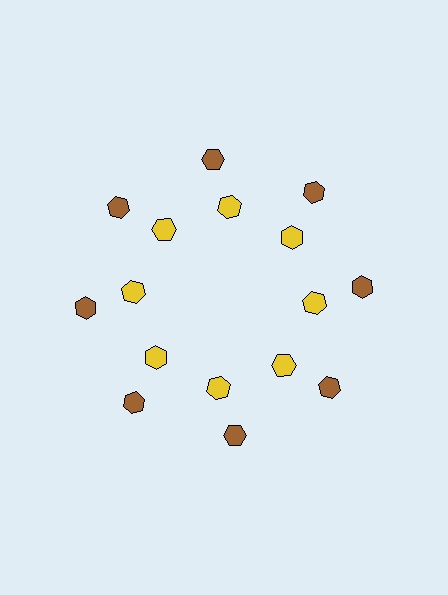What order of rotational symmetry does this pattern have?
This pattern has 8-fold rotational symmetry.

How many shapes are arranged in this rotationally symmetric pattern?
There are 16 shapes, arranged in 8 groups of 2.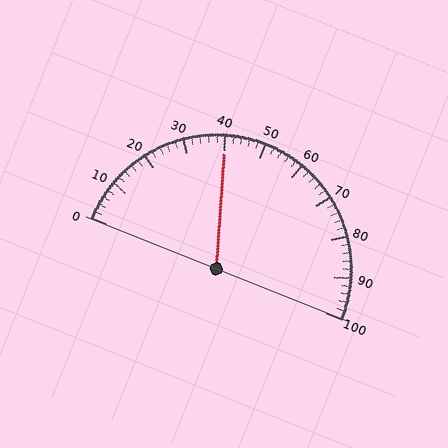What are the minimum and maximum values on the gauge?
The gauge ranges from 0 to 100.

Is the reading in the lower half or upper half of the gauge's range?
The reading is in the lower half of the range (0 to 100).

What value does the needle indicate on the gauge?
The needle indicates approximately 40.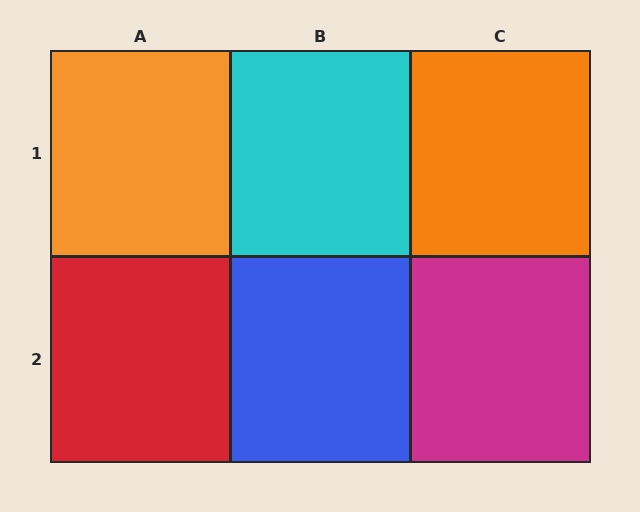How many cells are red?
1 cell is red.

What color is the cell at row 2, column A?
Red.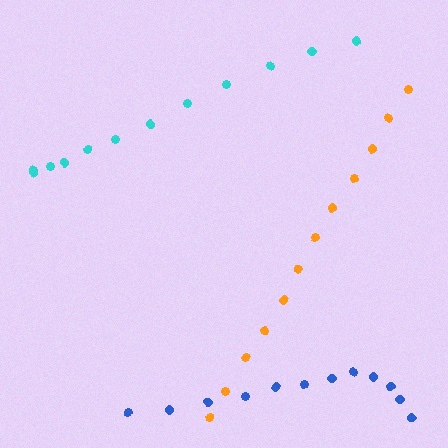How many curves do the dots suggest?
There are 3 distinct paths.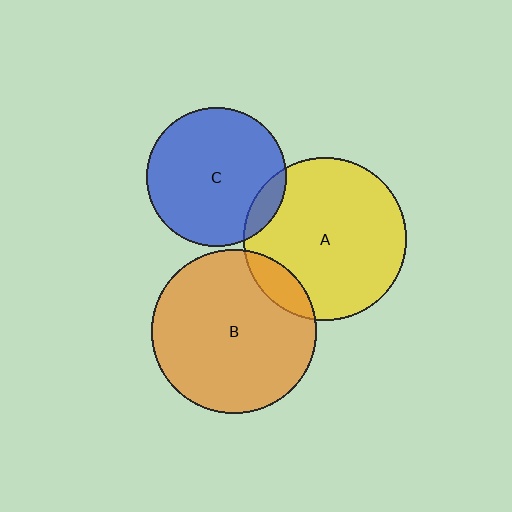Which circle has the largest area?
Circle B (orange).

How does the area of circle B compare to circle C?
Approximately 1.4 times.